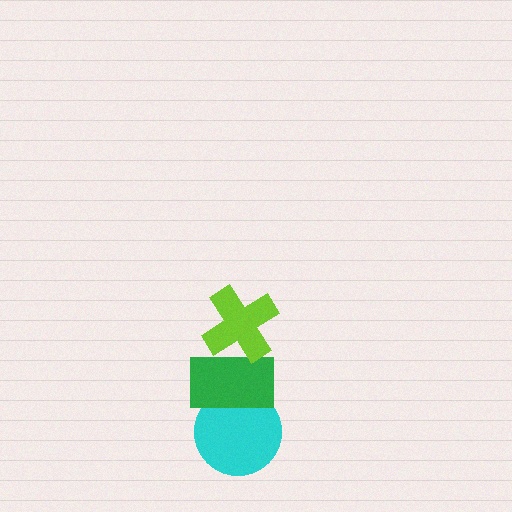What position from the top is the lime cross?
The lime cross is 1st from the top.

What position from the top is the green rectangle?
The green rectangle is 2nd from the top.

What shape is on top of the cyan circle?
The green rectangle is on top of the cyan circle.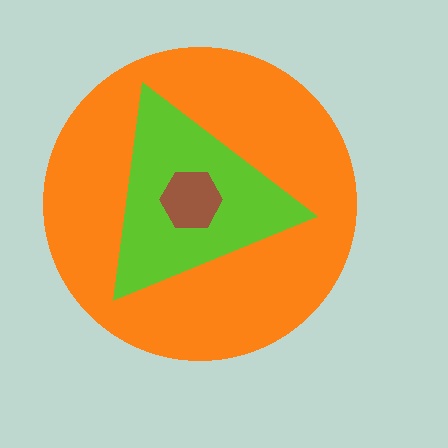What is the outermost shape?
The orange circle.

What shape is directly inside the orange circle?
The lime triangle.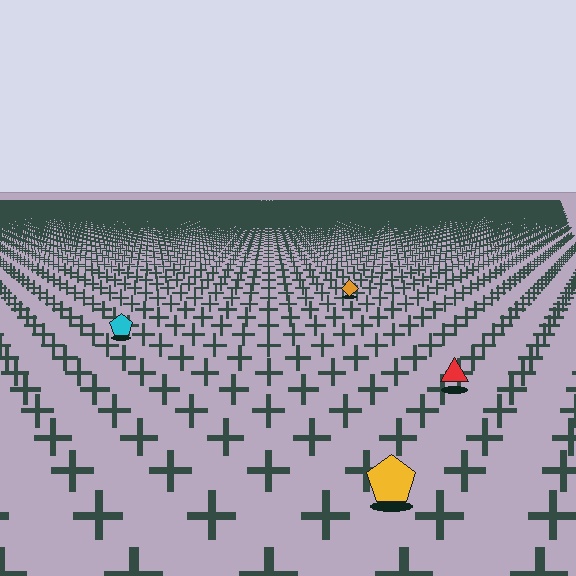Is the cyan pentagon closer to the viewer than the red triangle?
No. The red triangle is closer — you can tell from the texture gradient: the ground texture is coarser near it.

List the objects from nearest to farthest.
From nearest to farthest: the yellow pentagon, the red triangle, the cyan pentagon, the orange diamond.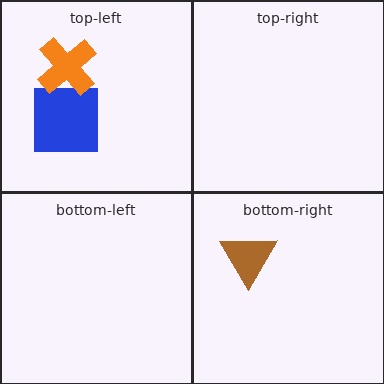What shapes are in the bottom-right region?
The brown triangle.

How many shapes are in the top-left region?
2.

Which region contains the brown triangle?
The bottom-right region.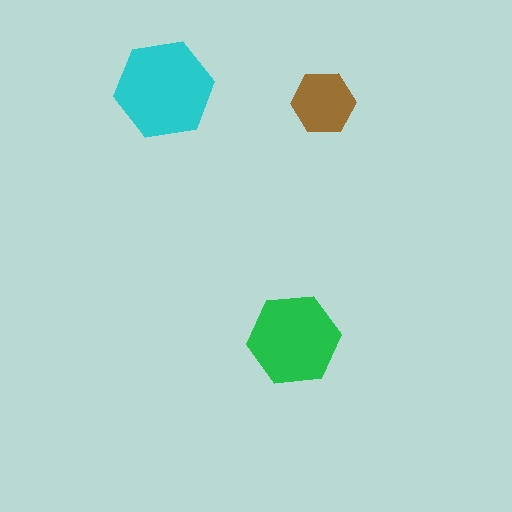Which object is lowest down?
The green hexagon is bottommost.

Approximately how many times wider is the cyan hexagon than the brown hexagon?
About 1.5 times wider.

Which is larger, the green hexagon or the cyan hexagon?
The cyan one.